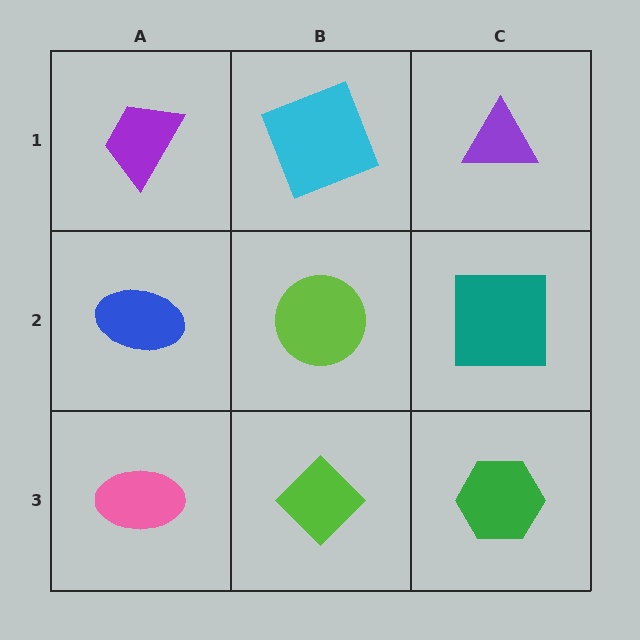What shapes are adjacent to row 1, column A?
A blue ellipse (row 2, column A), a cyan square (row 1, column B).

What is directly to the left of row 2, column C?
A lime circle.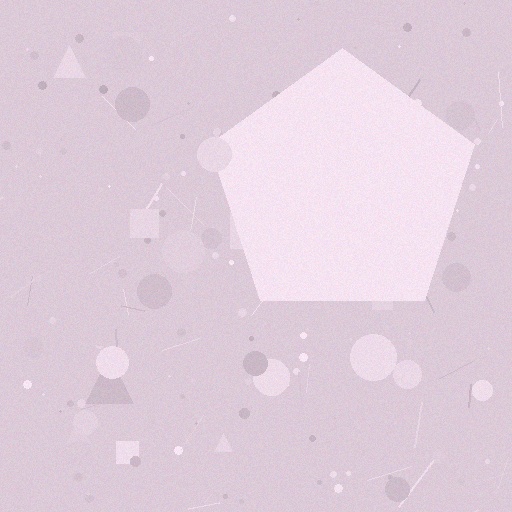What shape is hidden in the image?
A pentagon is hidden in the image.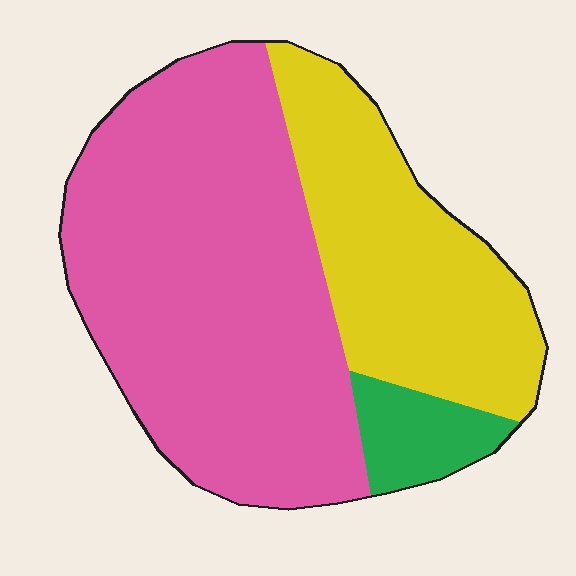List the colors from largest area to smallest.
From largest to smallest: pink, yellow, green.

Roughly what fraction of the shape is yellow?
Yellow covers roughly 30% of the shape.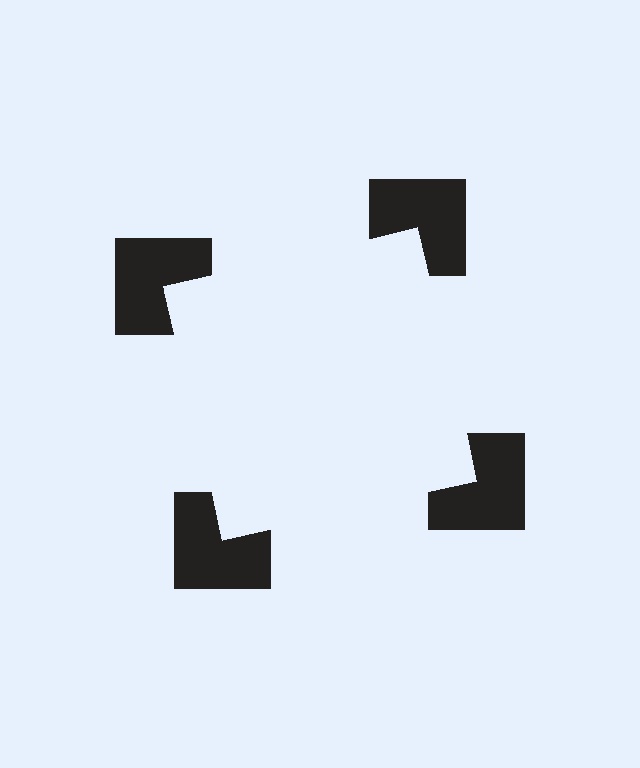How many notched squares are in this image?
There are 4 — one at each vertex of the illusory square.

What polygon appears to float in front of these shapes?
An illusory square — its edges are inferred from the aligned wedge cuts in the notched squares, not physically drawn.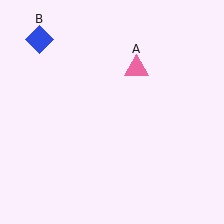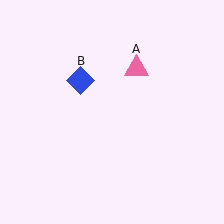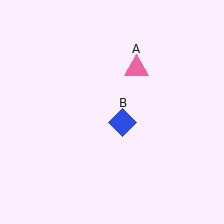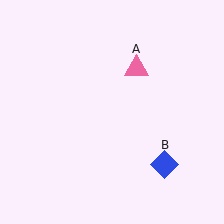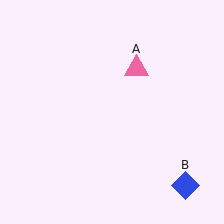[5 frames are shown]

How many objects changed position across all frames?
1 object changed position: blue diamond (object B).